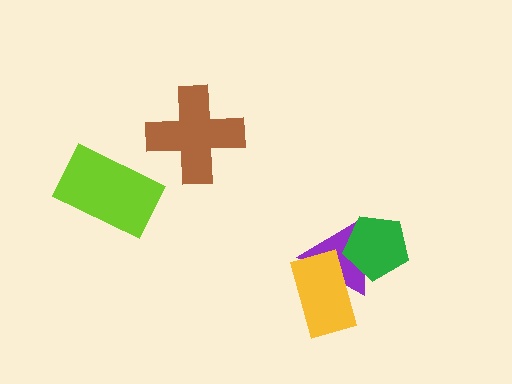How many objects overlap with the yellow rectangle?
1 object overlaps with the yellow rectangle.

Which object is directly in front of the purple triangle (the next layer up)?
The green pentagon is directly in front of the purple triangle.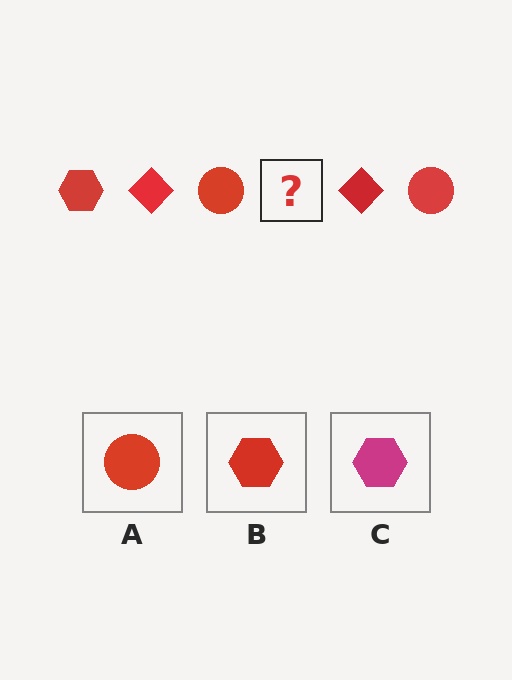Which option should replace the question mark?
Option B.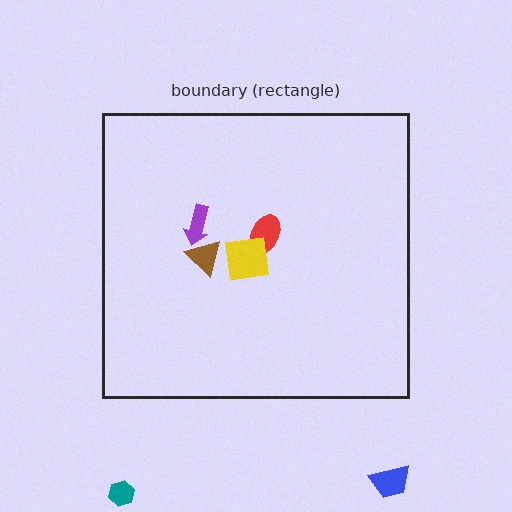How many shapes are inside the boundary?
4 inside, 2 outside.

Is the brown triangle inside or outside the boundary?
Inside.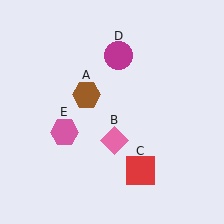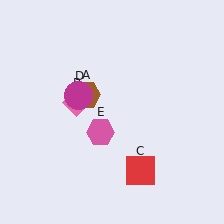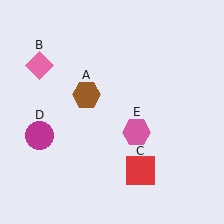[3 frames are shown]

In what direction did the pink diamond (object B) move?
The pink diamond (object B) moved up and to the left.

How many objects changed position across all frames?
3 objects changed position: pink diamond (object B), magenta circle (object D), pink hexagon (object E).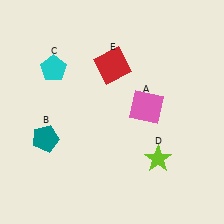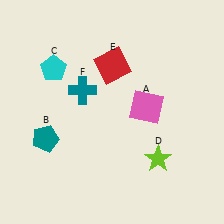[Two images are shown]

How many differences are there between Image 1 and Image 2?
There is 1 difference between the two images.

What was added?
A teal cross (F) was added in Image 2.